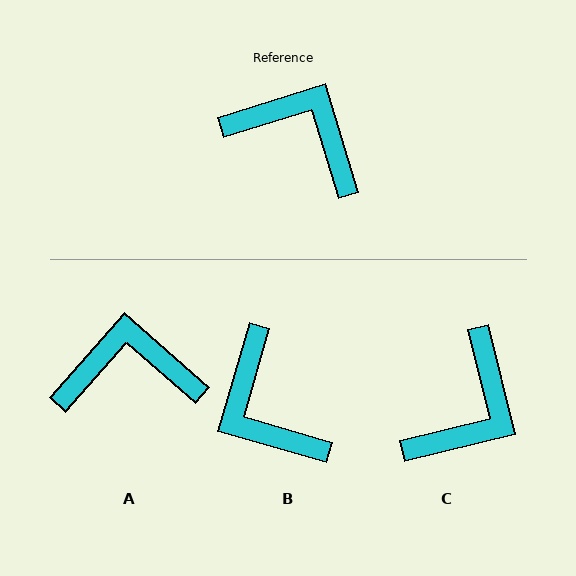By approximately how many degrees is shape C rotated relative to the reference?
Approximately 94 degrees clockwise.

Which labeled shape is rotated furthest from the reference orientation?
B, about 147 degrees away.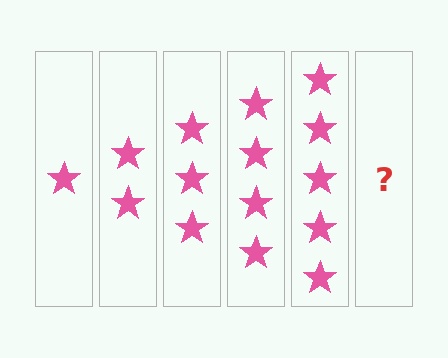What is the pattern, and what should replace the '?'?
The pattern is that each step adds one more star. The '?' should be 6 stars.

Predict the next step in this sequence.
The next step is 6 stars.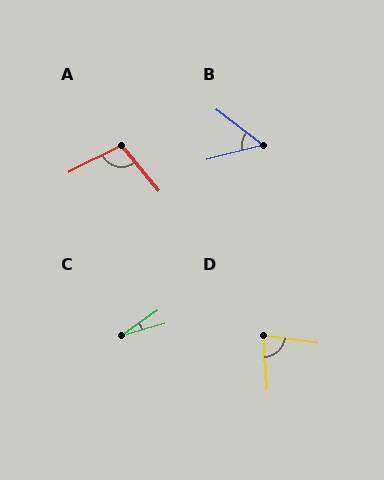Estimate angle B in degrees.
Approximately 52 degrees.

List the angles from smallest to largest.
C (19°), B (52°), D (78°), A (103°).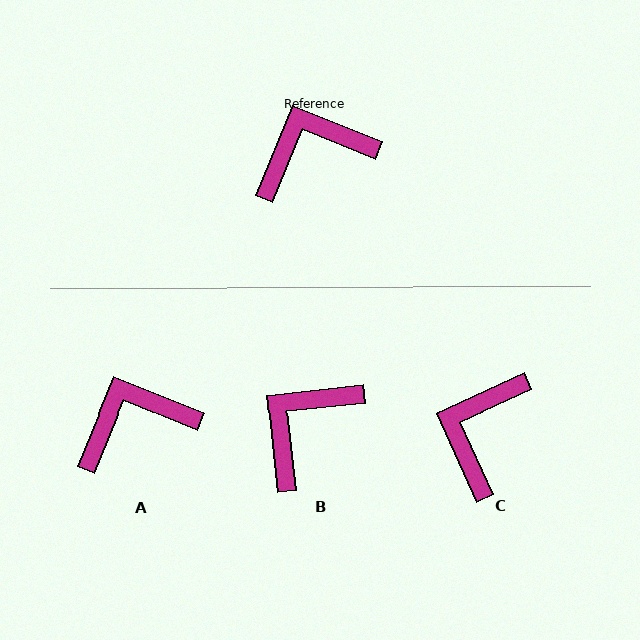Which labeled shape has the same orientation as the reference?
A.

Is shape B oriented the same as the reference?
No, it is off by about 28 degrees.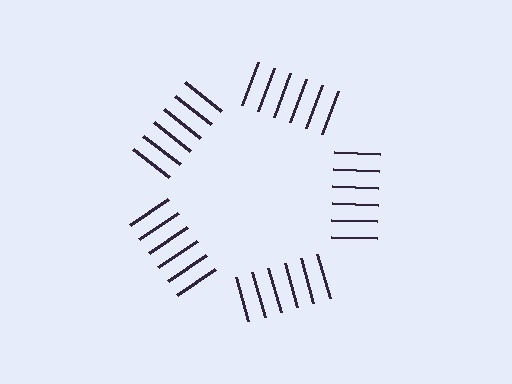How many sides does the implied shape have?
5 sides — the line-ends trace a pentagon.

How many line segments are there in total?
30 — 6 along each of the 5 edges.